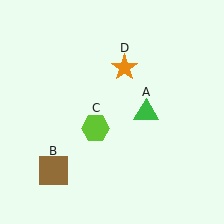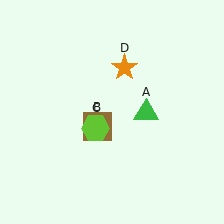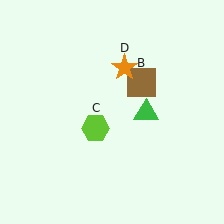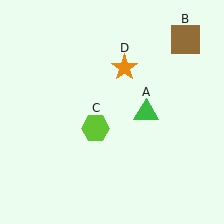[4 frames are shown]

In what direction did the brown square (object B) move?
The brown square (object B) moved up and to the right.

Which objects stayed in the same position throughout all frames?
Green triangle (object A) and lime hexagon (object C) and orange star (object D) remained stationary.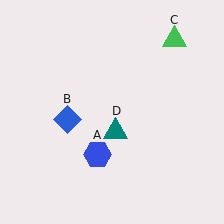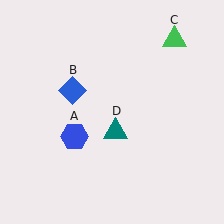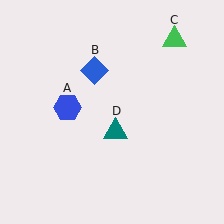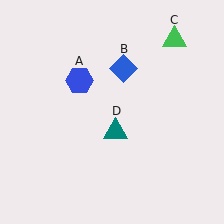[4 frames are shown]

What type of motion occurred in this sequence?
The blue hexagon (object A), blue diamond (object B) rotated clockwise around the center of the scene.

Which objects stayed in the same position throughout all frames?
Green triangle (object C) and teal triangle (object D) remained stationary.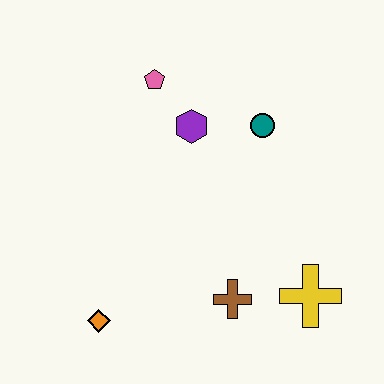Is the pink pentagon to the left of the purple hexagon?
Yes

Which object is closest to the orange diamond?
The brown cross is closest to the orange diamond.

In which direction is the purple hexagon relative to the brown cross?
The purple hexagon is above the brown cross.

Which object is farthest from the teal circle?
The orange diamond is farthest from the teal circle.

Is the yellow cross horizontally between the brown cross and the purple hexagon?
No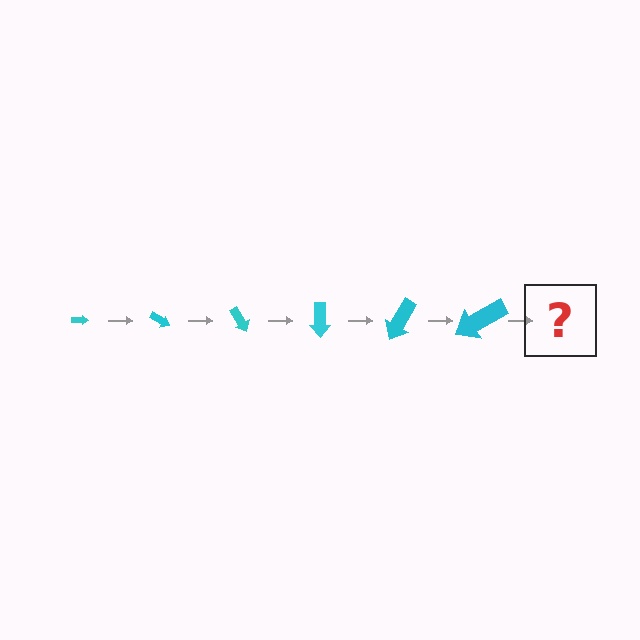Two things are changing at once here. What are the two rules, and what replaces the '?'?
The two rules are that the arrow grows larger each step and it rotates 30 degrees each step. The '?' should be an arrow, larger than the previous one and rotated 180 degrees from the start.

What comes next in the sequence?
The next element should be an arrow, larger than the previous one and rotated 180 degrees from the start.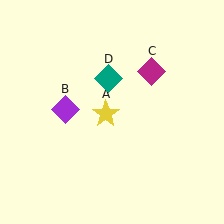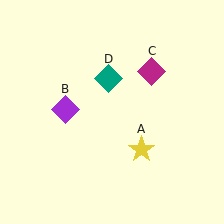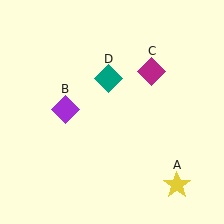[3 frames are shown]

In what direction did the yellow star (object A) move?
The yellow star (object A) moved down and to the right.